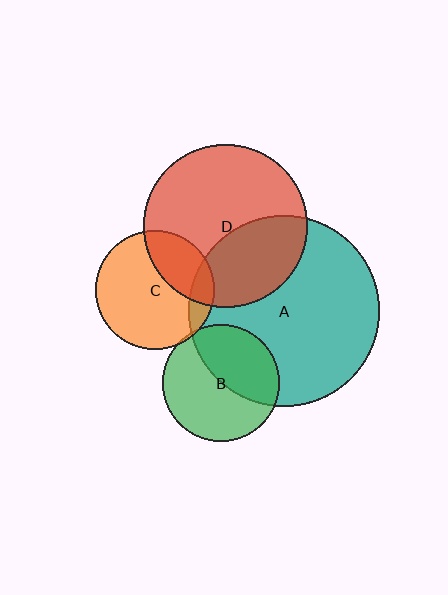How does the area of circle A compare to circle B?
Approximately 2.7 times.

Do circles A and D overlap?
Yes.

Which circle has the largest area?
Circle A (teal).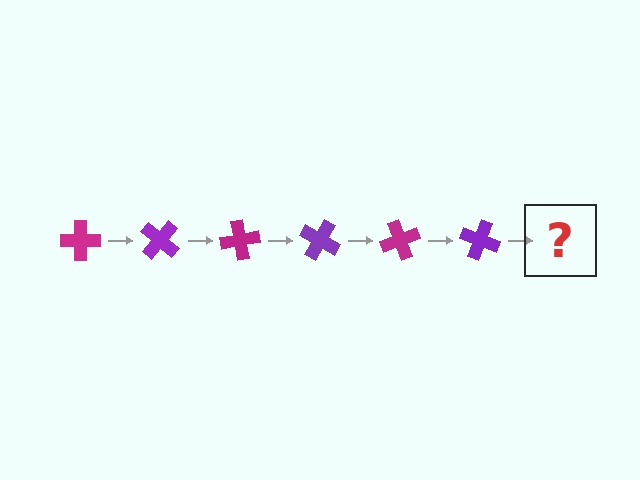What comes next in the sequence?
The next element should be a magenta cross, rotated 240 degrees from the start.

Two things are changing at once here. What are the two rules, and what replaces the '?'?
The two rules are that it rotates 40 degrees each step and the color cycles through magenta and purple. The '?' should be a magenta cross, rotated 240 degrees from the start.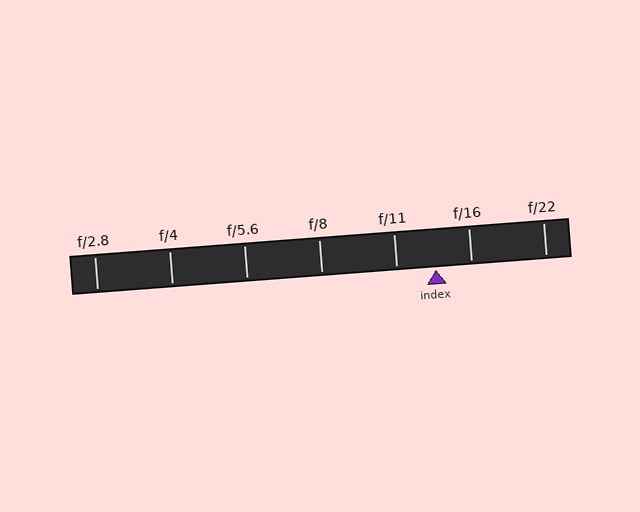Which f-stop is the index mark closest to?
The index mark is closest to f/16.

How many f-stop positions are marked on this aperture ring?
There are 7 f-stop positions marked.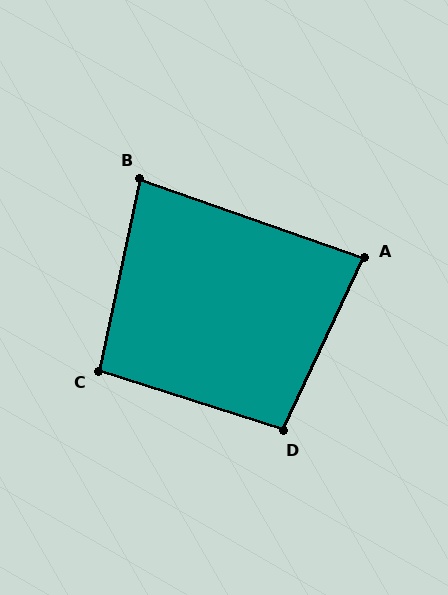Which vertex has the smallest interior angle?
B, at approximately 83 degrees.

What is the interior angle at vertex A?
Approximately 84 degrees (acute).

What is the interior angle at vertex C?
Approximately 96 degrees (obtuse).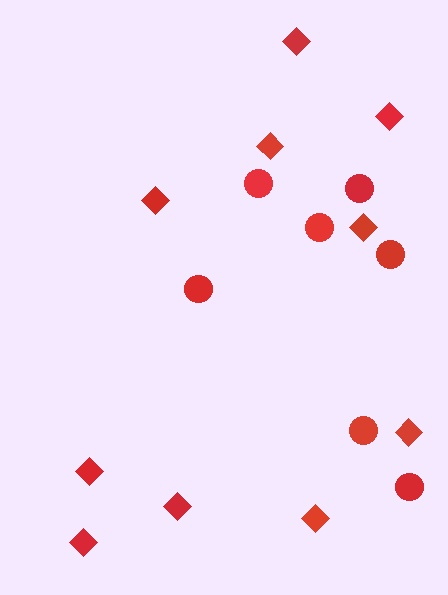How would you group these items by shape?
There are 2 groups: one group of circles (7) and one group of diamonds (10).